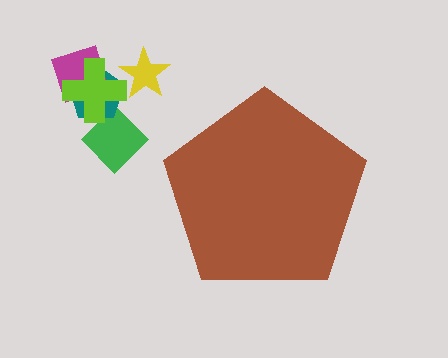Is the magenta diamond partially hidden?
No, the magenta diamond is fully visible.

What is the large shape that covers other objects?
A brown pentagon.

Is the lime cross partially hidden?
No, the lime cross is fully visible.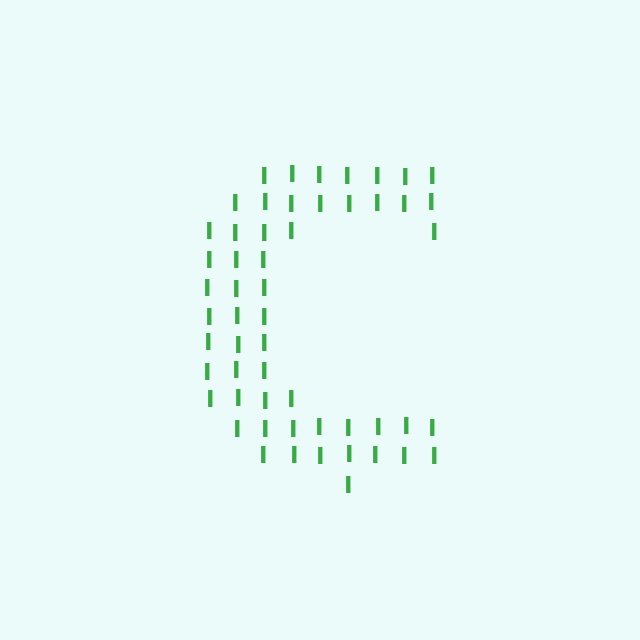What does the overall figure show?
The overall figure shows the letter C.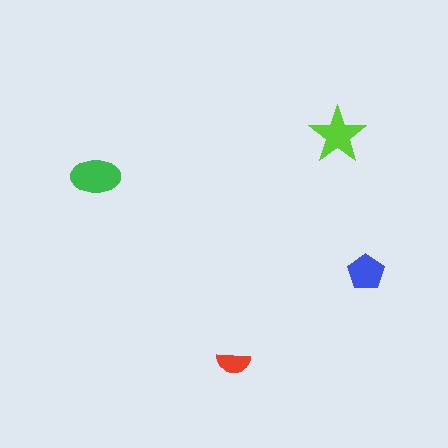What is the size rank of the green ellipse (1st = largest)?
1st.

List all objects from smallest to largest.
The red semicircle, the blue pentagon, the lime star, the green ellipse.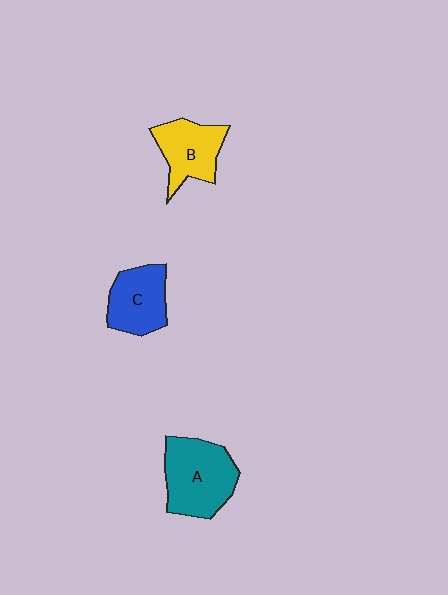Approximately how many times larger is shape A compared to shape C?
Approximately 1.4 times.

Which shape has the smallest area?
Shape C (blue).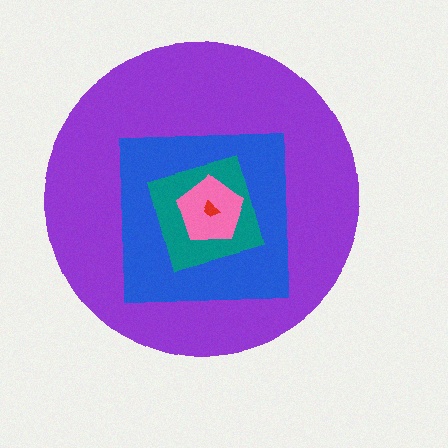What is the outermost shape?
The purple circle.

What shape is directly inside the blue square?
The teal diamond.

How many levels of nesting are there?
5.